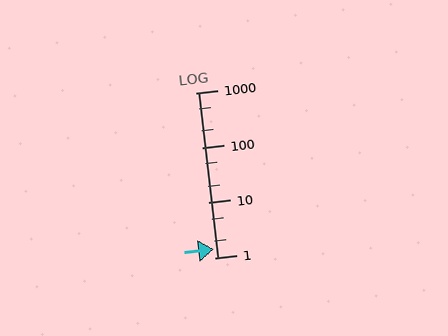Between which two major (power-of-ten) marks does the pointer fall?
The pointer is between 1 and 10.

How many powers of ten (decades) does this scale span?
The scale spans 3 decades, from 1 to 1000.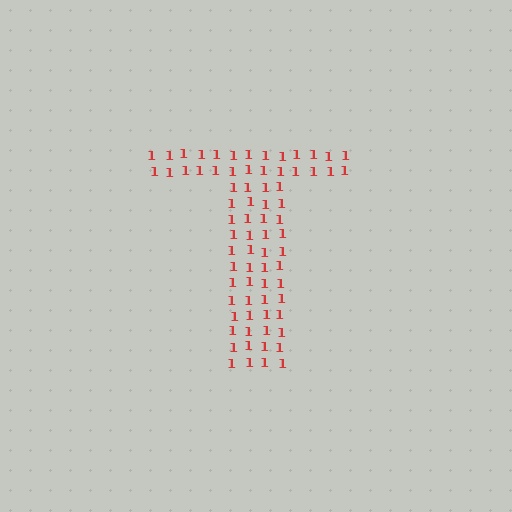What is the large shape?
The large shape is the letter T.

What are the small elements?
The small elements are digit 1's.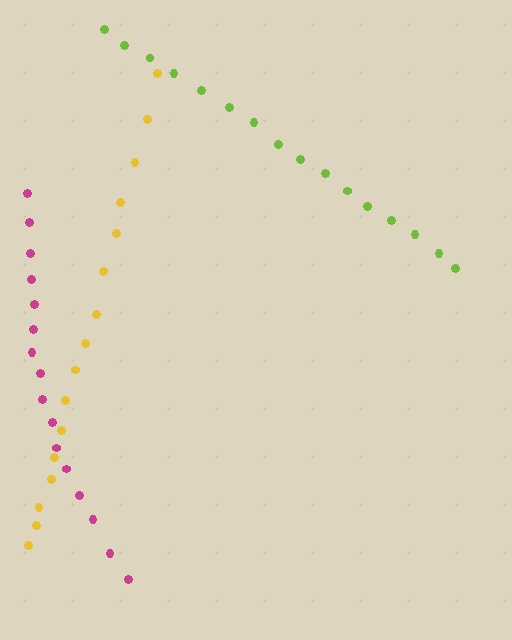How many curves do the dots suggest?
There are 3 distinct paths.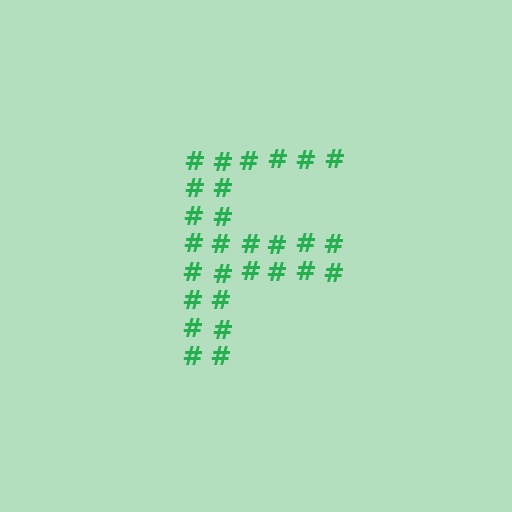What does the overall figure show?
The overall figure shows the letter F.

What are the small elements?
The small elements are hash symbols.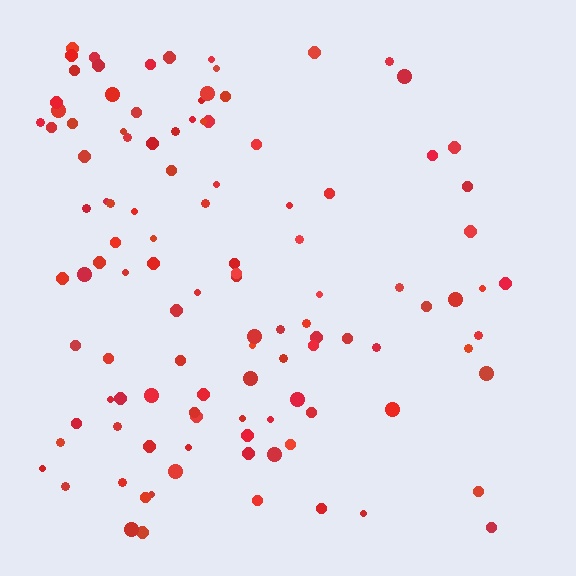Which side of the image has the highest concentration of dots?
The left.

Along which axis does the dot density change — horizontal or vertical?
Horizontal.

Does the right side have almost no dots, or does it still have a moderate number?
Still a moderate number, just noticeably fewer than the left.